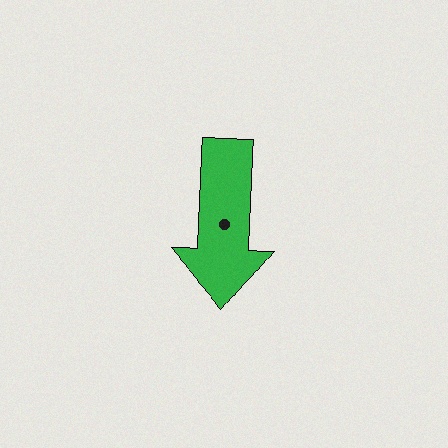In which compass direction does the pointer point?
South.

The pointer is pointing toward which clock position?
Roughly 6 o'clock.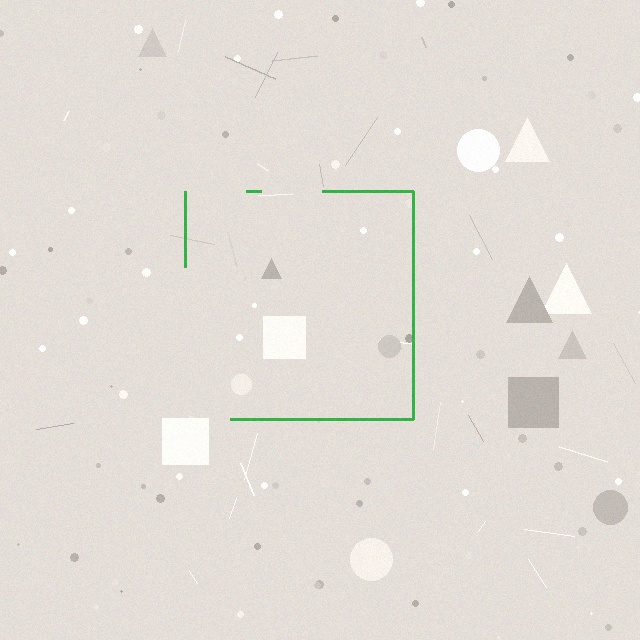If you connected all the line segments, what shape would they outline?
They would outline a square.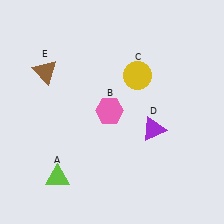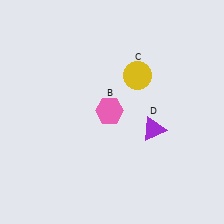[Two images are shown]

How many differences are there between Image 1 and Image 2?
There are 2 differences between the two images.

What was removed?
The brown triangle (E), the lime triangle (A) were removed in Image 2.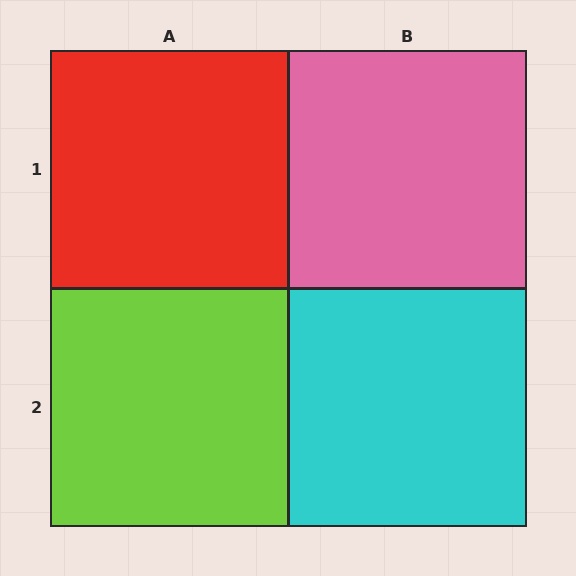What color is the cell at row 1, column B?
Pink.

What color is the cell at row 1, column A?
Red.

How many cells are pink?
1 cell is pink.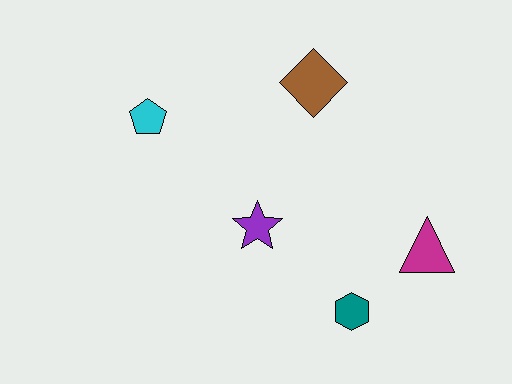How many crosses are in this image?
There are no crosses.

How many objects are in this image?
There are 5 objects.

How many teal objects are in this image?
There is 1 teal object.